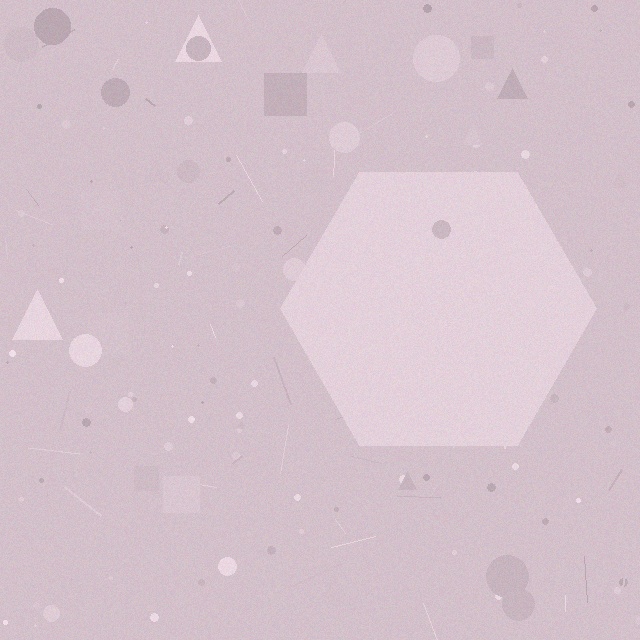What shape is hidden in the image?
A hexagon is hidden in the image.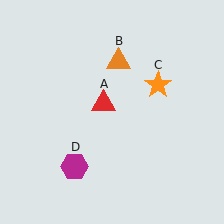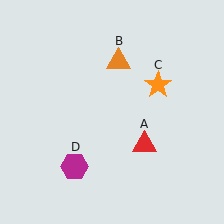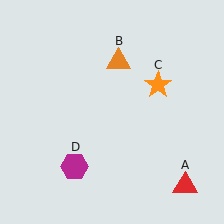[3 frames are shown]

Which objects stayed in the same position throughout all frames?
Orange triangle (object B) and orange star (object C) and magenta hexagon (object D) remained stationary.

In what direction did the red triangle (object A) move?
The red triangle (object A) moved down and to the right.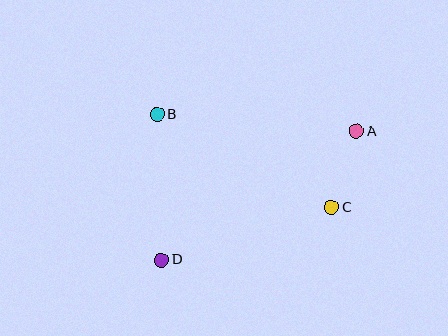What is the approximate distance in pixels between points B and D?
The distance between B and D is approximately 146 pixels.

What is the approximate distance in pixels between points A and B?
The distance between A and B is approximately 200 pixels.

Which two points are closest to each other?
Points A and C are closest to each other.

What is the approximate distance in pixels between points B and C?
The distance between B and C is approximately 198 pixels.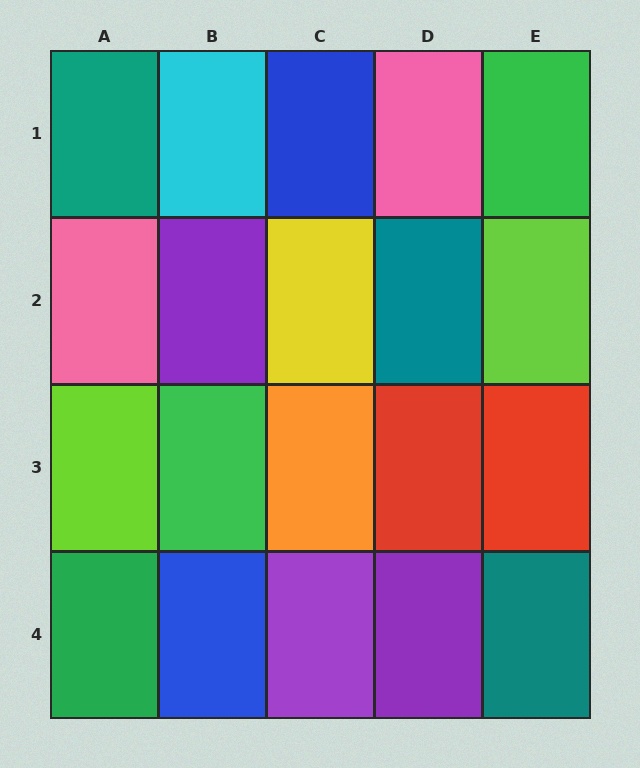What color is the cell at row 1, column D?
Pink.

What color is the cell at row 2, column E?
Lime.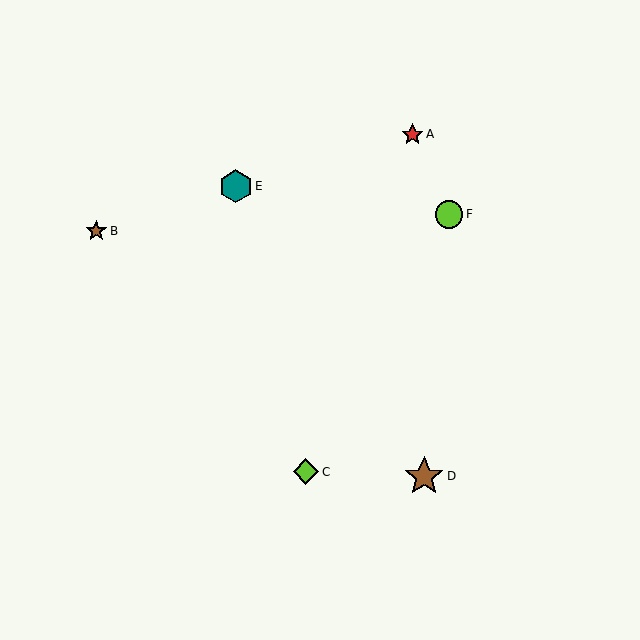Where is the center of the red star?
The center of the red star is at (413, 135).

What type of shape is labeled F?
Shape F is a lime circle.